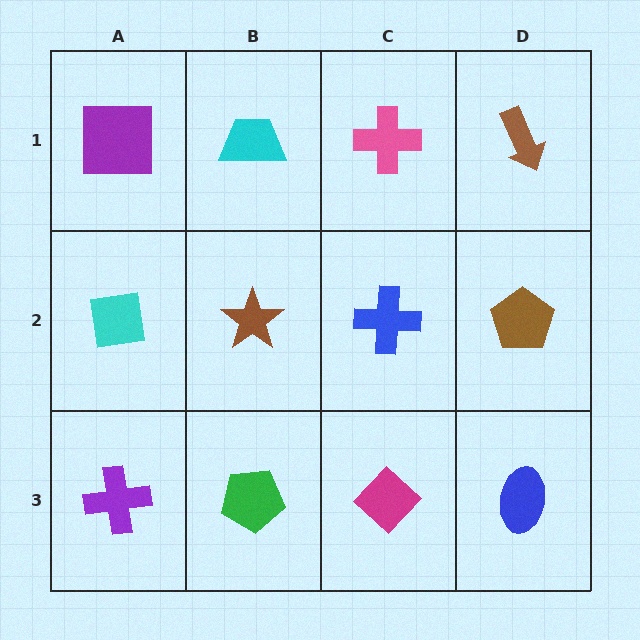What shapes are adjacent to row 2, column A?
A purple square (row 1, column A), a purple cross (row 3, column A), a brown star (row 2, column B).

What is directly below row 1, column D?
A brown pentagon.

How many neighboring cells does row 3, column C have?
3.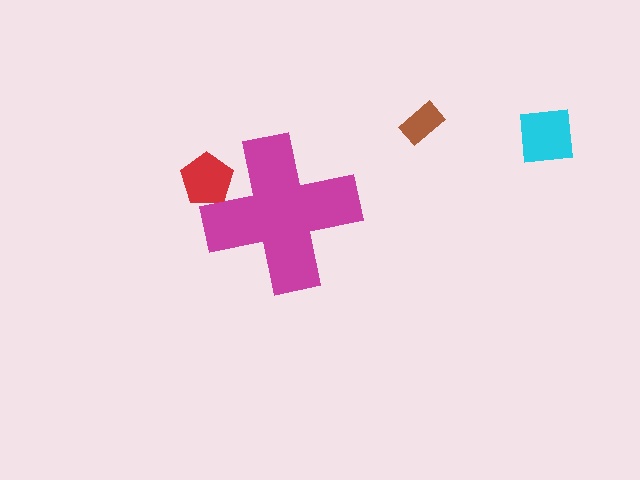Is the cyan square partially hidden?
No, the cyan square is fully visible.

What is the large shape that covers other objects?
A magenta cross.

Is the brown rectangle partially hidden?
No, the brown rectangle is fully visible.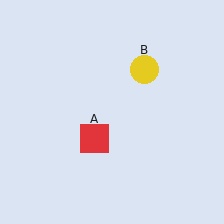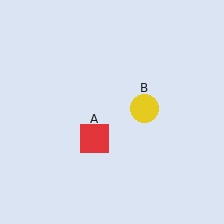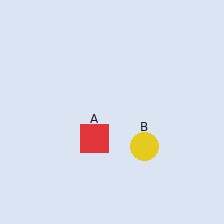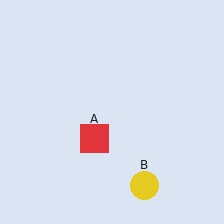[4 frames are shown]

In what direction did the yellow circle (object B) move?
The yellow circle (object B) moved down.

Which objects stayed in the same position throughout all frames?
Red square (object A) remained stationary.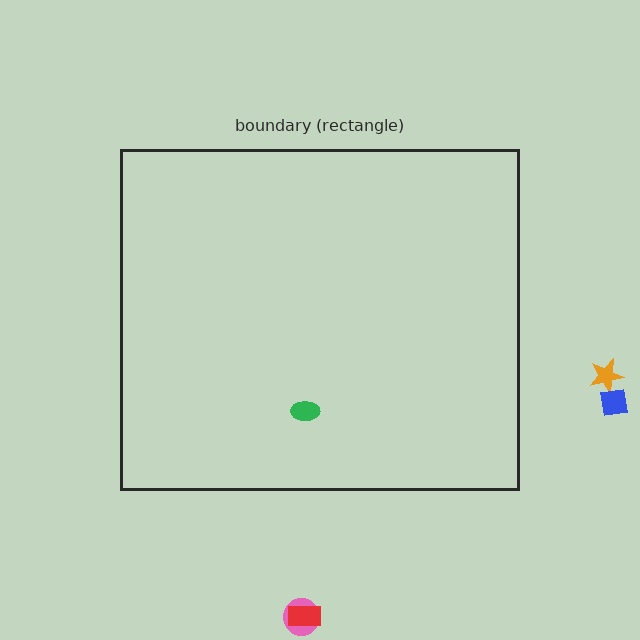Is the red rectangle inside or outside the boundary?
Outside.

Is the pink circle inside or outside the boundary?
Outside.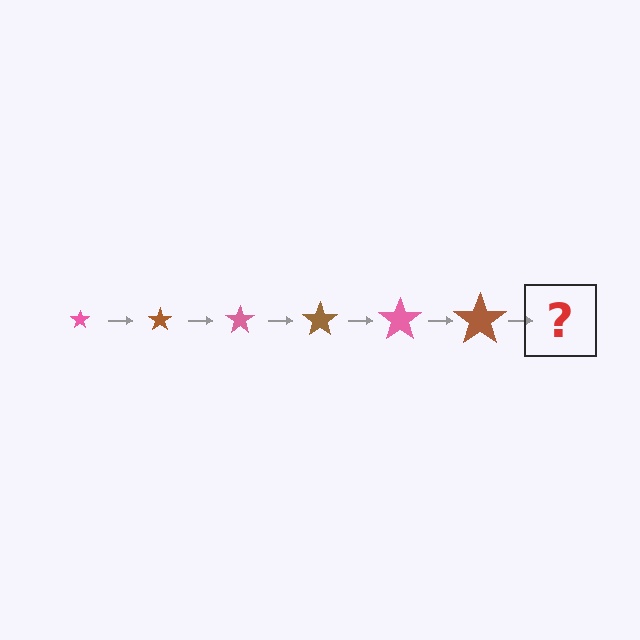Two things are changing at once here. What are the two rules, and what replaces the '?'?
The two rules are that the star grows larger each step and the color cycles through pink and brown. The '?' should be a pink star, larger than the previous one.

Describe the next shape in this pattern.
It should be a pink star, larger than the previous one.